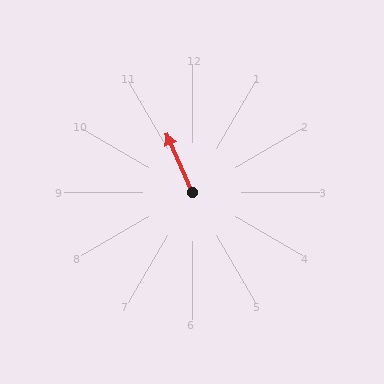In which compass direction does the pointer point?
Northwest.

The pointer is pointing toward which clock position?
Roughly 11 o'clock.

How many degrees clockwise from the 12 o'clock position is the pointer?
Approximately 336 degrees.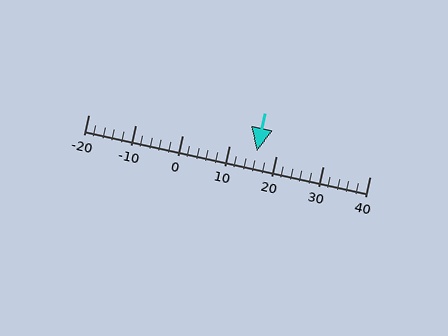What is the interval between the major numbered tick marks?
The major tick marks are spaced 10 units apart.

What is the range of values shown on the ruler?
The ruler shows values from -20 to 40.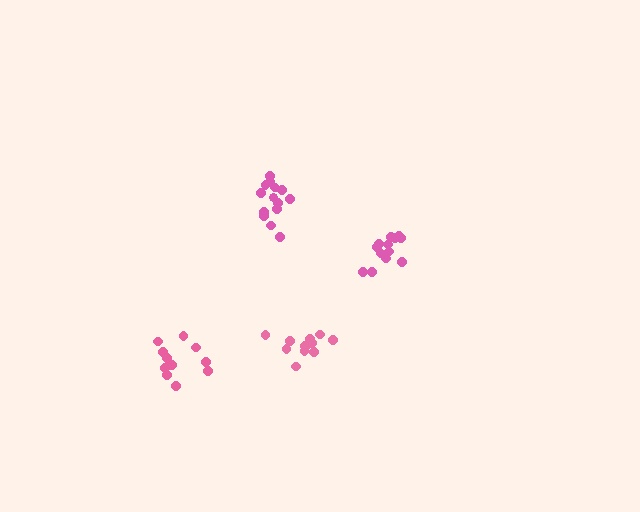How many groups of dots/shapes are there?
There are 4 groups.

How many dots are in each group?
Group 1: 12 dots, Group 2: 14 dots, Group 3: 11 dots, Group 4: 13 dots (50 total).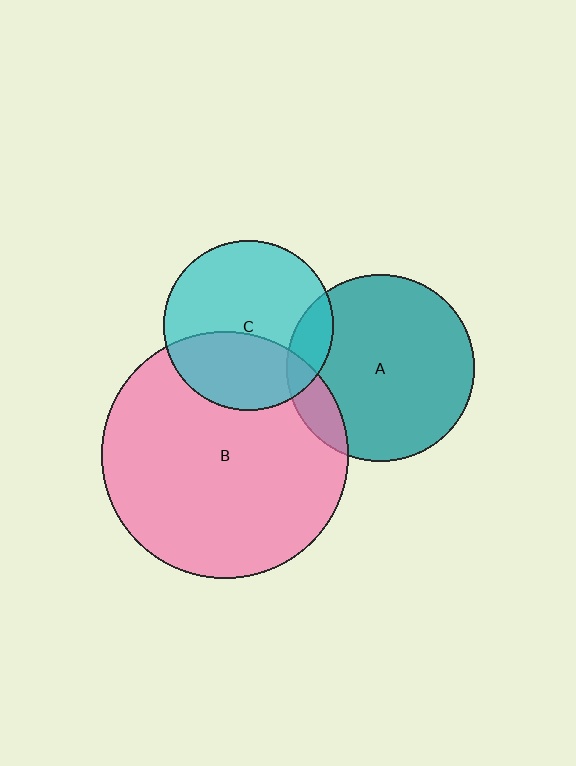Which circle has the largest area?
Circle B (pink).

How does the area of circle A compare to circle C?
Approximately 1.2 times.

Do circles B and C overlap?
Yes.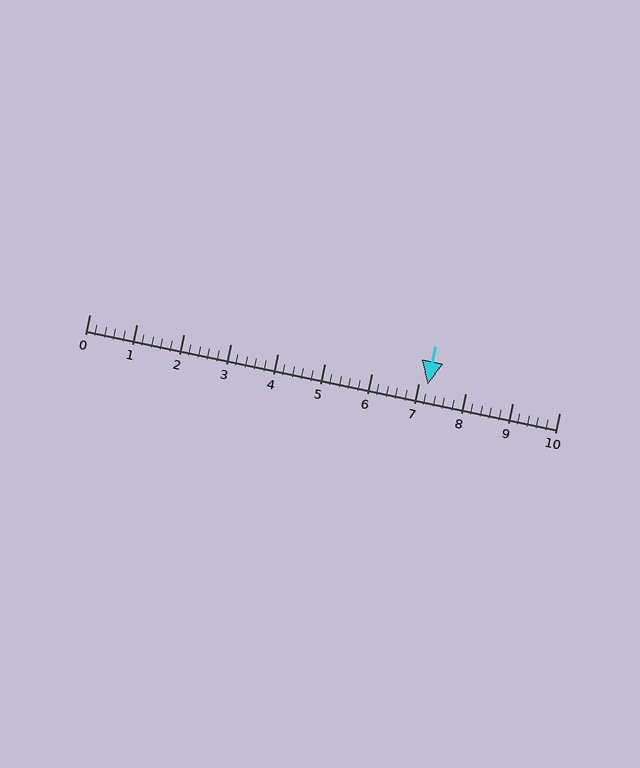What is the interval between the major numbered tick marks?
The major tick marks are spaced 1 units apart.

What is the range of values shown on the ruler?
The ruler shows values from 0 to 10.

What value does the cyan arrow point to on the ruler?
The cyan arrow points to approximately 7.2.